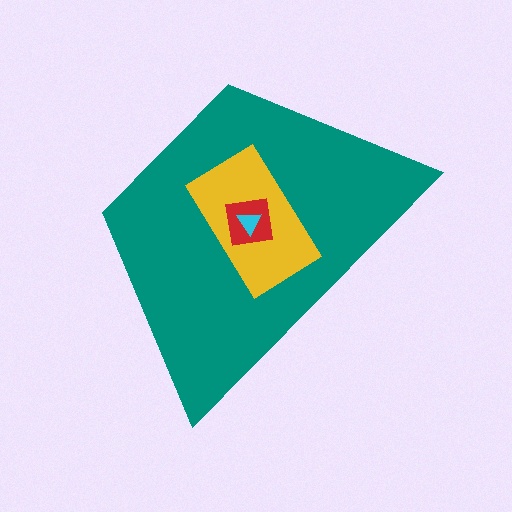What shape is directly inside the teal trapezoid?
The yellow rectangle.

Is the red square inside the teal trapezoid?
Yes.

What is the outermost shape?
The teal trapezoid.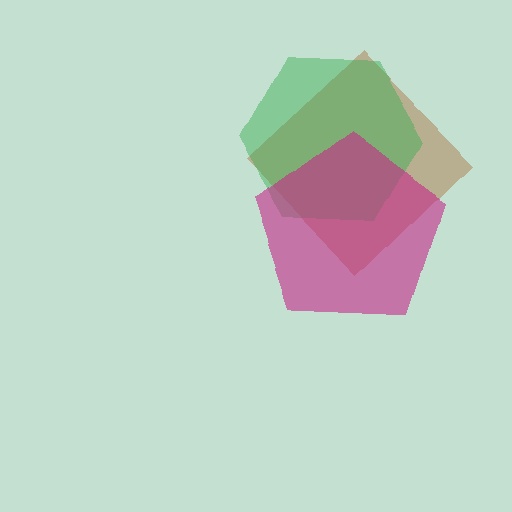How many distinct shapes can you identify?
There are 3 distinct shapes: a brown diamond, a green hexagon, a magenta pentagon.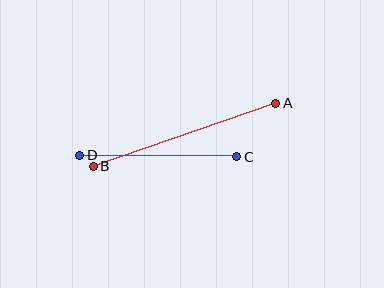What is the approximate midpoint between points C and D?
The midpoint is at approximately (158, 156) pixels.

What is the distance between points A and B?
The distance is approximately 193 pixels.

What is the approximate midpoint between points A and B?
The midpoint is at approximately (184, 135) pixels.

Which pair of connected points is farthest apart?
Points A and B are farthest apart.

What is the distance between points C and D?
The distance is approximately 157 pixels.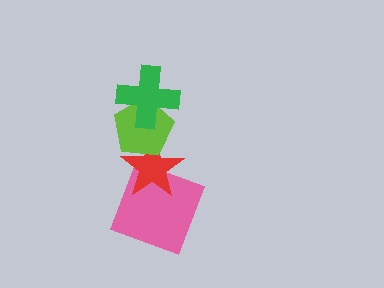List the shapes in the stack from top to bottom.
From top to bottom: the green cross, the lime pentagon, the red star, the pink square.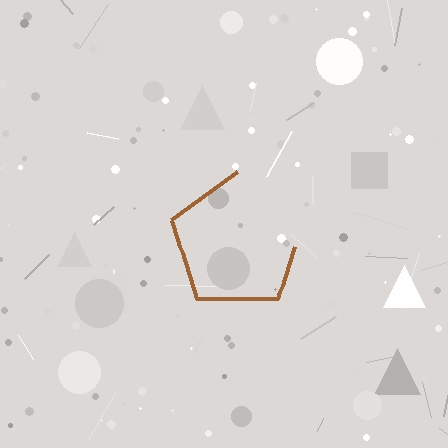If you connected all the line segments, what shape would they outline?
They would outline a pentagon.